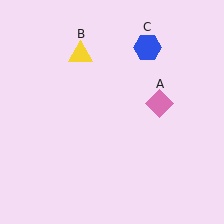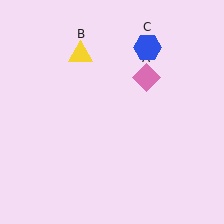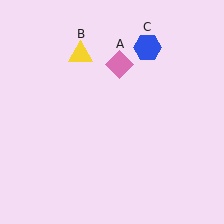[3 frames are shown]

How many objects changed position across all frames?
1 object changed position: pink diamond (object A).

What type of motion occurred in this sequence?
The pink diamond (object A) rotated counterclockwise around the center of the scene.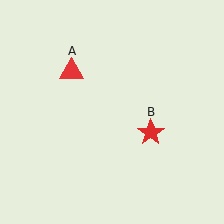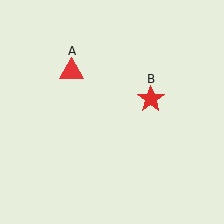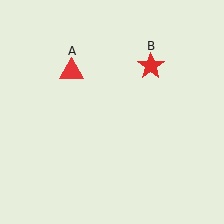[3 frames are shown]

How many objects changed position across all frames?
1 object changed position: red star (object B).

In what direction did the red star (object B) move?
The red star (object B) moved up.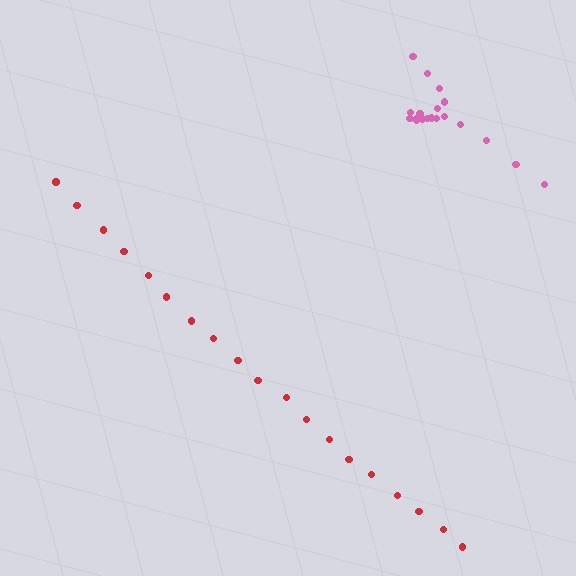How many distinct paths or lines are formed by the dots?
There are 2 distinct paths.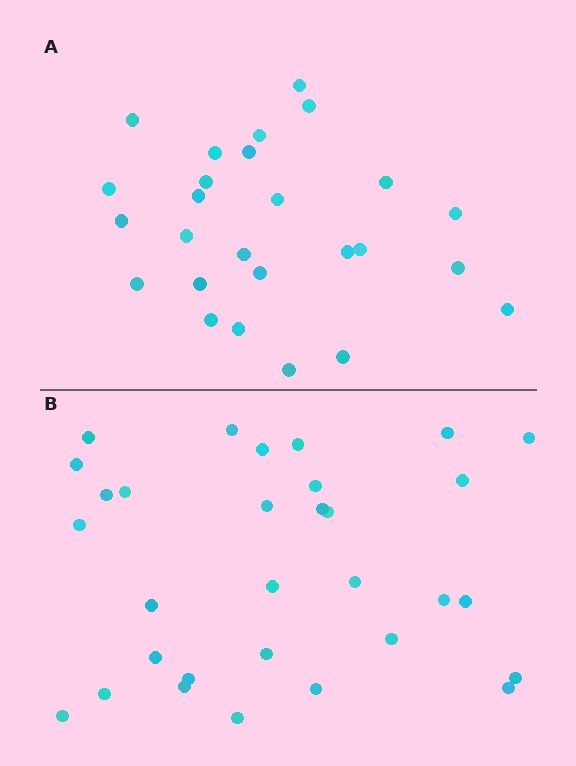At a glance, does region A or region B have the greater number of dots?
Region B (the bottom region) has more dots.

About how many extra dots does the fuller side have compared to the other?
Region B has about 5 more dots than region A.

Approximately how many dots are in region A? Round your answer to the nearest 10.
About 30 dots. (The exact count is 26, which rounds to 30.)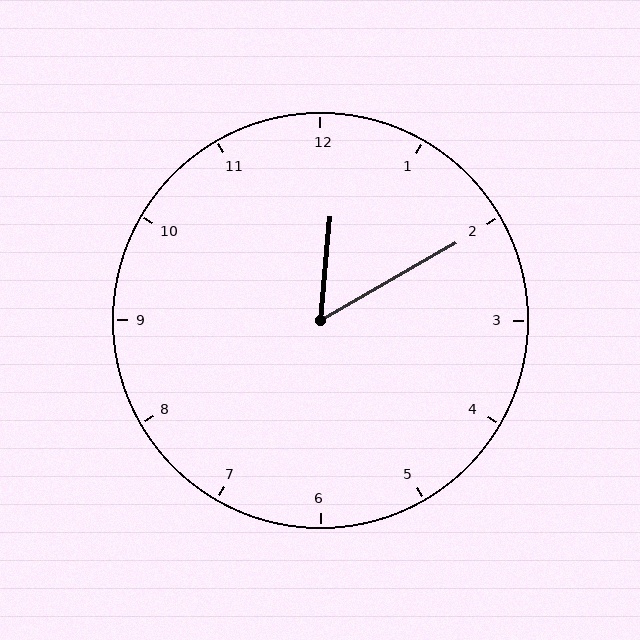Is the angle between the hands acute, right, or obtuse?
It is acute.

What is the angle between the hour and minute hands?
Approximately 55 degrees.